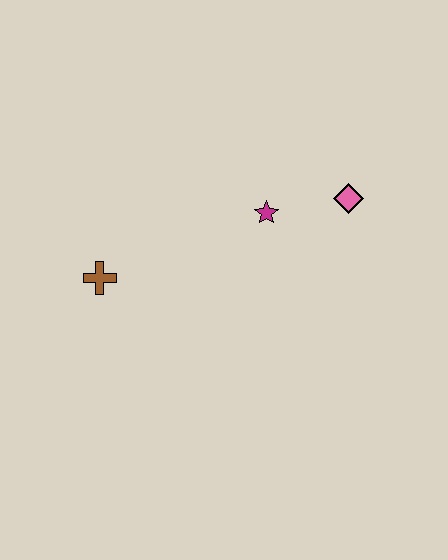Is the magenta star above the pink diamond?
No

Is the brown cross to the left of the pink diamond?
Yes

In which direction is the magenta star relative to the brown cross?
The magenta star is to the right of the brown cross.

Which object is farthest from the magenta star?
The brown cross is farthest from the magenta star.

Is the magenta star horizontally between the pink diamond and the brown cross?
Yes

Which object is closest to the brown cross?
The magenta star is closest to the brown cross.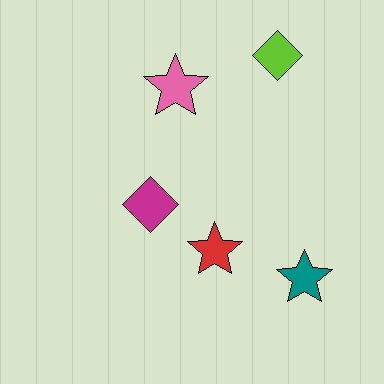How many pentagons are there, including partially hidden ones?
There are no pentagons.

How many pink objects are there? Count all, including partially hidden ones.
There is 1 pink object.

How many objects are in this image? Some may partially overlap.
There are 5 objects.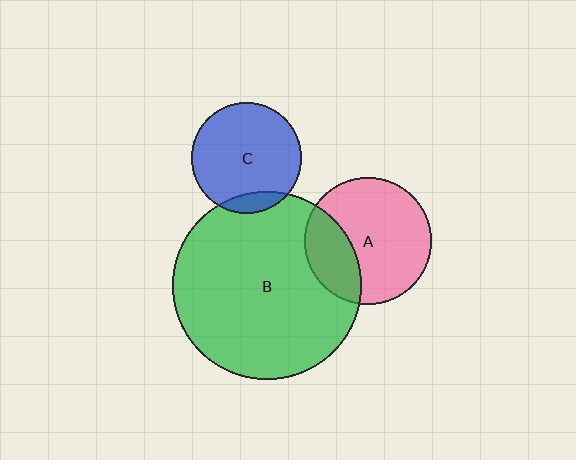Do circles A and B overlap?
Yes.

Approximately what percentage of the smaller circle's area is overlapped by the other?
Approximately 30%.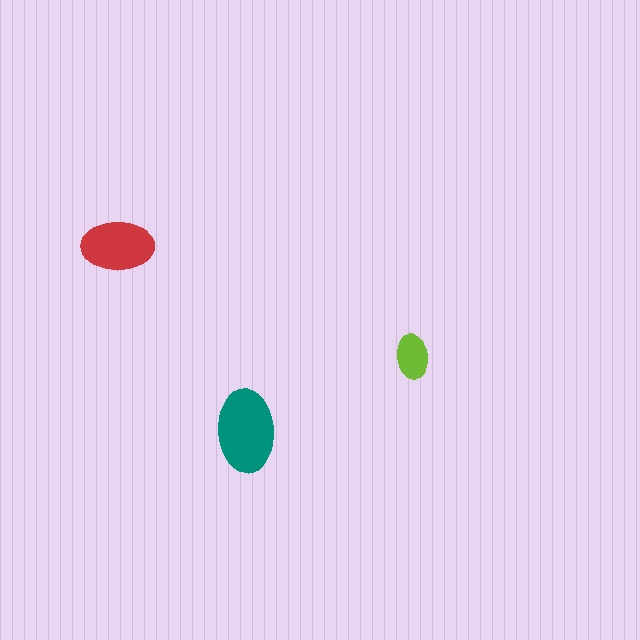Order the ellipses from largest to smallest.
the teal one, the red one, the lime one.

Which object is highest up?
The red ellipse is topmost.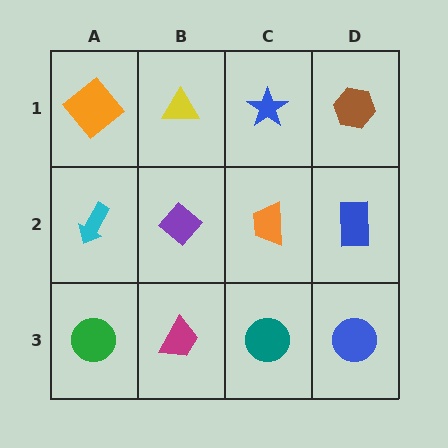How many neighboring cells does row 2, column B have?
4.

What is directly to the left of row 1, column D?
A blue star.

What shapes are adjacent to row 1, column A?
A cyan arrow (row 2, column A), a yellow triangle (row 1, column B).